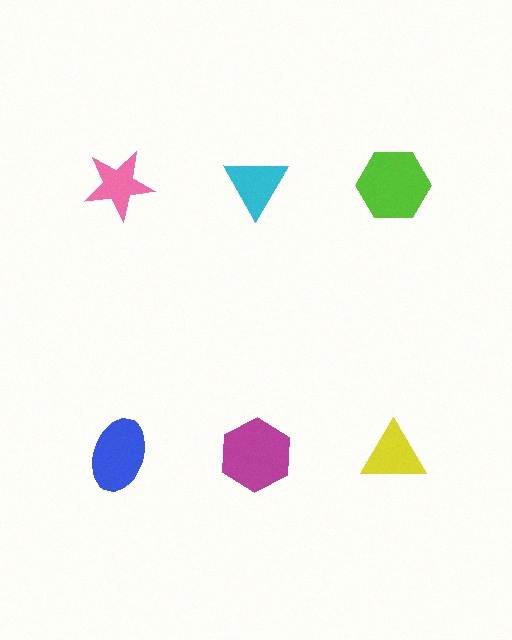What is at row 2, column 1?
A blue ellipse.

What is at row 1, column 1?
A pink star.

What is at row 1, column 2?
A cyan triangle.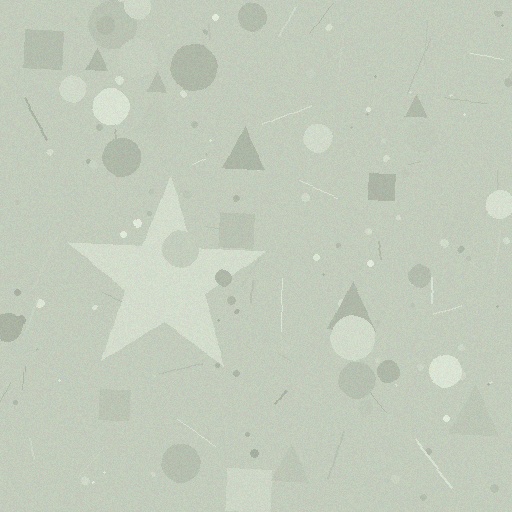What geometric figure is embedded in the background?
A star is embedded in the background.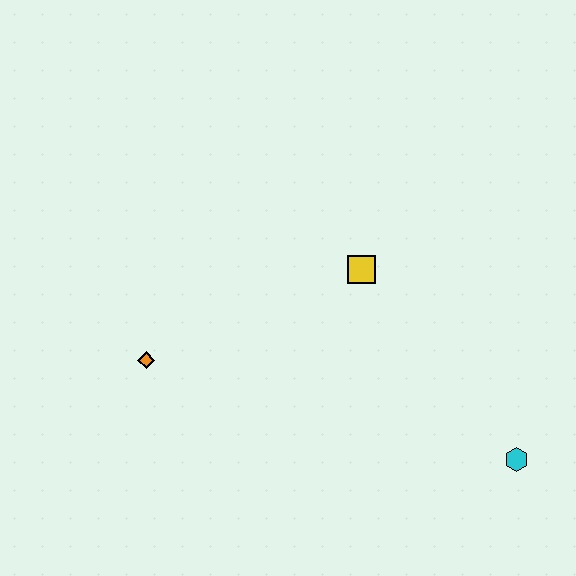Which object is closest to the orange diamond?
The yellow square is closest to the orange diamond.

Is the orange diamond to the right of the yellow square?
No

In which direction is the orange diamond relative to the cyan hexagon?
The orange diamond is to the left of the cyan hexagon.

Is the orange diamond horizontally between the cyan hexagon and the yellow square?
No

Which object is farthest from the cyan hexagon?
The orange diamond is farthest from the cyan hexagon.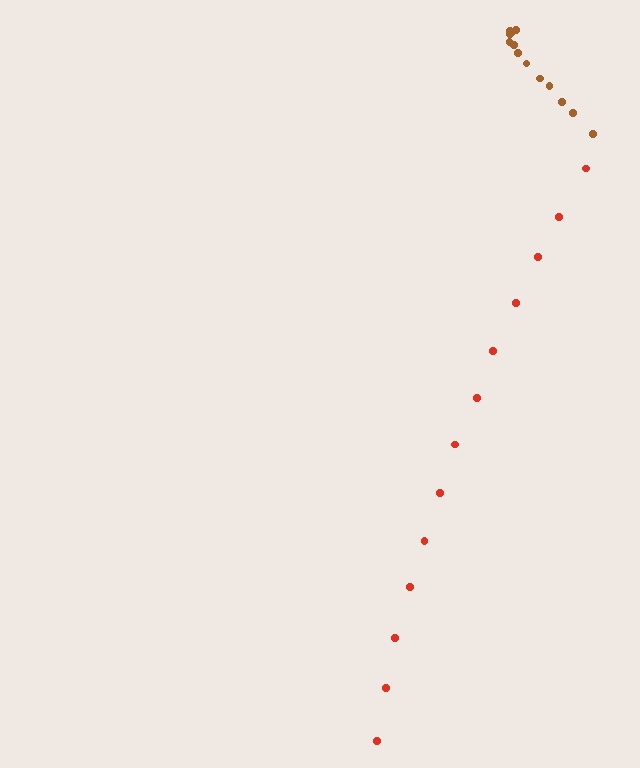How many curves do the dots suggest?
There are 2 distinct paths.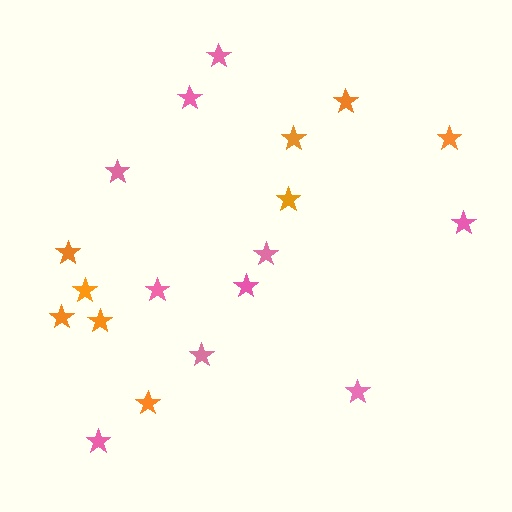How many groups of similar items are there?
There are 2 groups: one group of pink stars (10) and one group of orange stars (9).